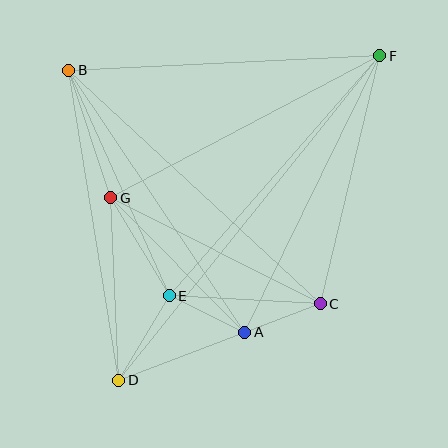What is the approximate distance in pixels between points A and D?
The distance between A and D is approximately 135 pixels.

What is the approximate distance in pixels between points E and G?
The distance between E and G is approximately 114 pixels.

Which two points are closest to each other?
Points A and C are closest to each other.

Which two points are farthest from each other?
Points D and F are farthest from each other.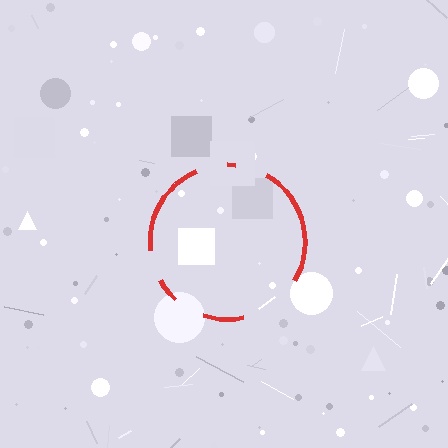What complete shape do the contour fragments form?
The contour fragments form a circle.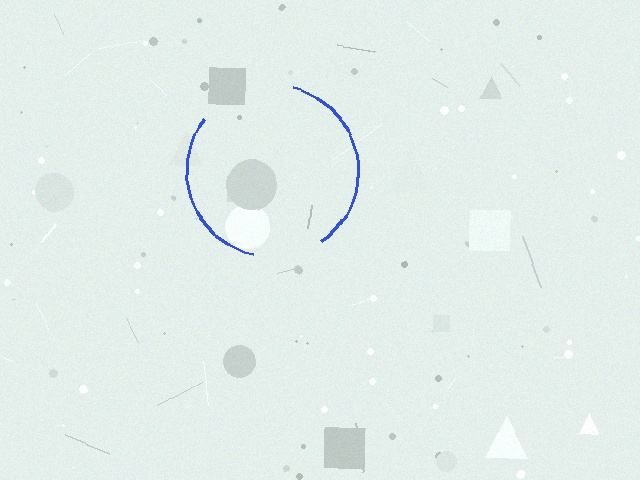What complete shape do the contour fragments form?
The contour fragments form a circle.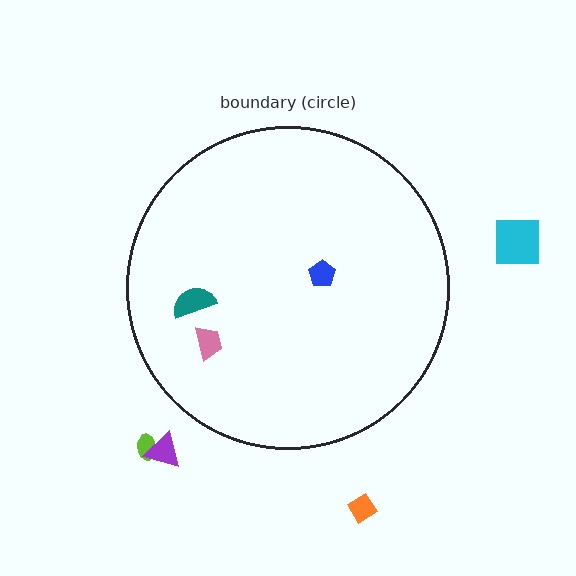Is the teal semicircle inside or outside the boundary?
Inside.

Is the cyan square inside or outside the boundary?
Outside.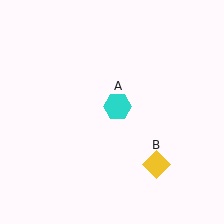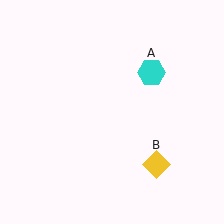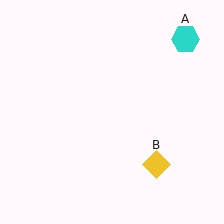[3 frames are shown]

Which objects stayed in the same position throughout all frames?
Yellow diamond (object B) remained stationary.